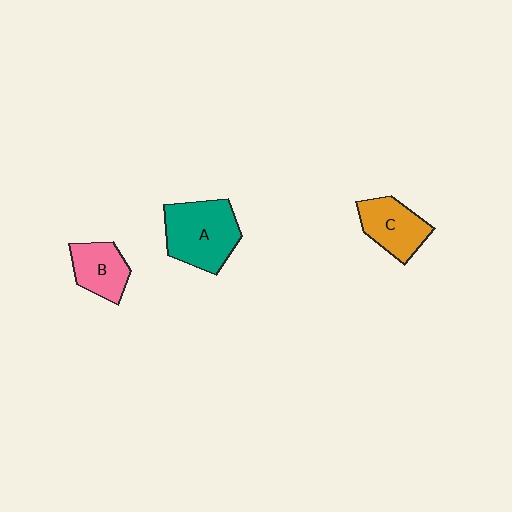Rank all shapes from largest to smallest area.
From largest to smallest: A (teal), C (orange), B (pink).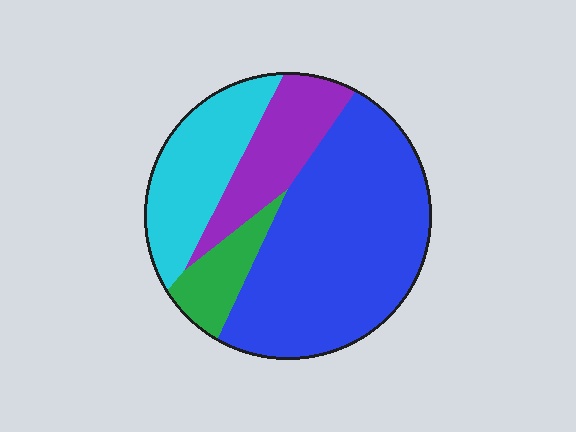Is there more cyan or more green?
Cyan.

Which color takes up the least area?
Green, at roughly 10%.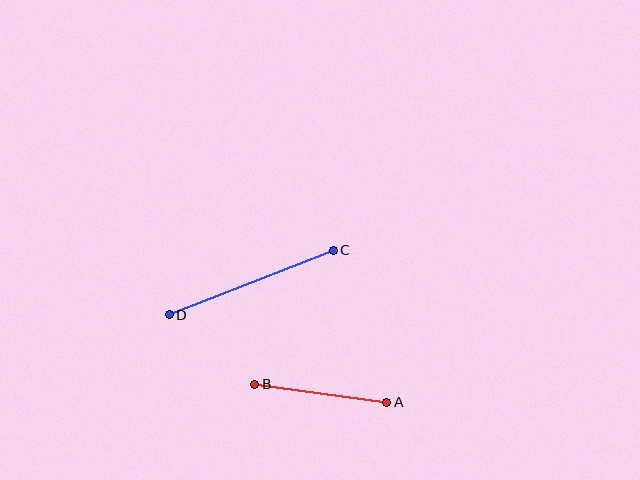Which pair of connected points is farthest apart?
Points C and D are farthest apart.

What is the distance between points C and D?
The distance is approximately 176 pixels.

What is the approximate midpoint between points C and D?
The midpoint is at approximately (251, 282) pixels.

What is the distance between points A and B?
The distance is approximately 134 pixels.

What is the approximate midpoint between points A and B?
The midpoint is at approximately (321, 393) pixels.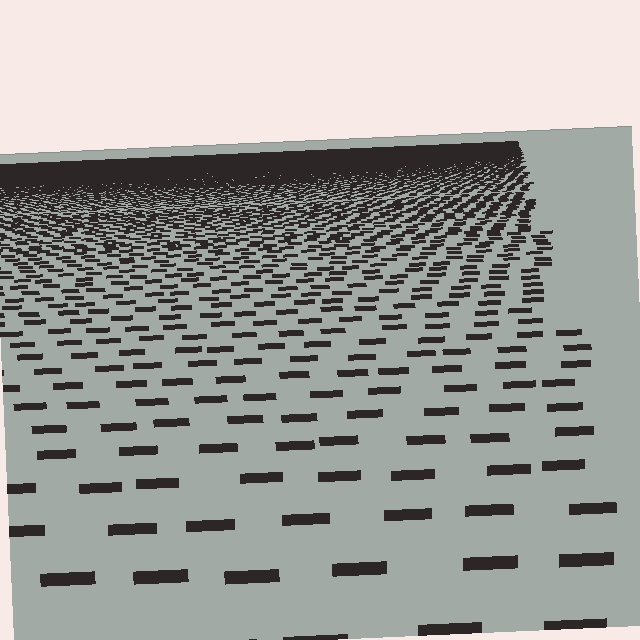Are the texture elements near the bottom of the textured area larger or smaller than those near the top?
Larger. Near the bottom, elements are closer to the viewer and appear at a bigger on-screen size.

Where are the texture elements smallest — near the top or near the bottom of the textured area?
Near the top.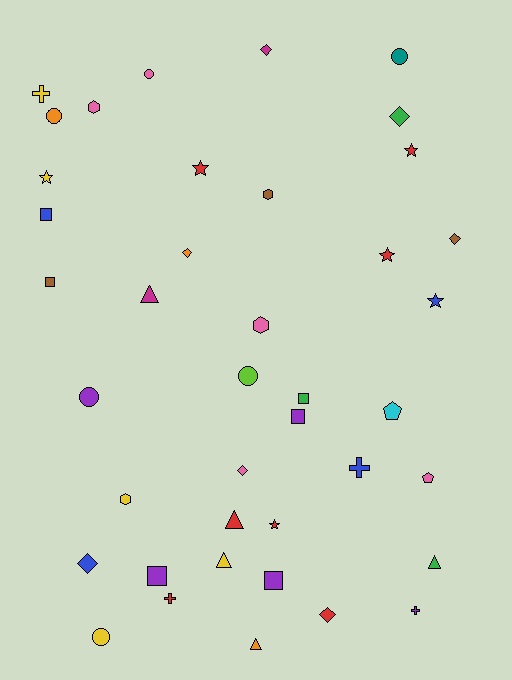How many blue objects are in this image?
There are 4 blue objects.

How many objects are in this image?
There are 40 objects.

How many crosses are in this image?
There are 4 crosses.